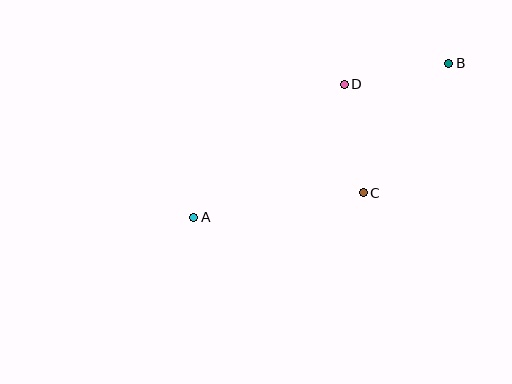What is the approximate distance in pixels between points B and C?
The distance between B and C is approximately 155 pixels.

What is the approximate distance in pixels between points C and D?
The distance between C and D is approximately 110 pixels.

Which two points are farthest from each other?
Points A and B are farthest from each other.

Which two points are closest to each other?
Points B and D are closest to each other.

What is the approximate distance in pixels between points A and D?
The distance between A and D is approximately 201 pixels.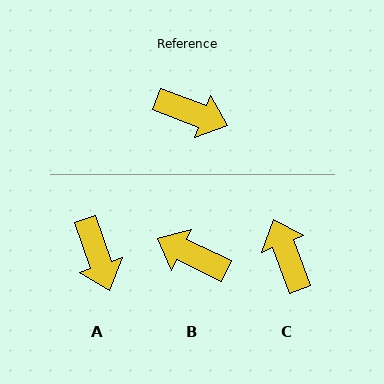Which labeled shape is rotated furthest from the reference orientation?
B, about 175 degrees away.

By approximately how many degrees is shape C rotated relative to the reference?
Approximately 132 degrees counter-clockwise.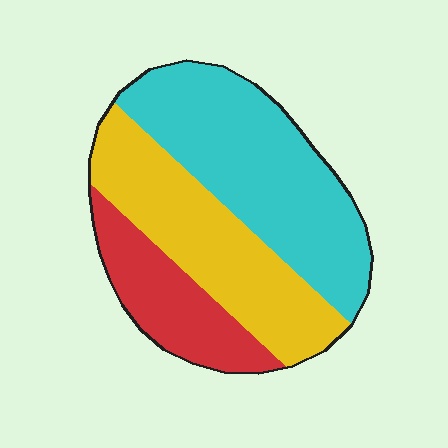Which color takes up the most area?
Cyan, at roughly 45%.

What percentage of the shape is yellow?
Yellow covers about 35% of the shape.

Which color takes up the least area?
Red, at roughly 20%.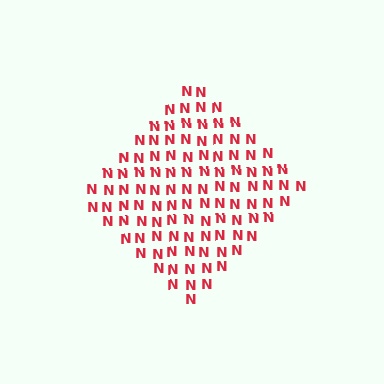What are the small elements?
The small elements are letter N's.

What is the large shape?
The large shape is a diamond.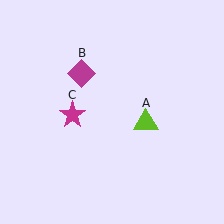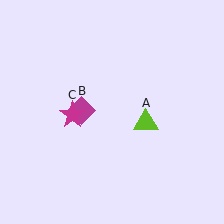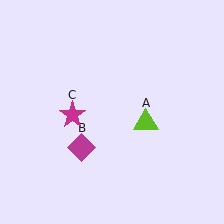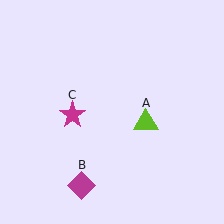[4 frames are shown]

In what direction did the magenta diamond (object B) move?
The magenta diamond (object B) moved down.